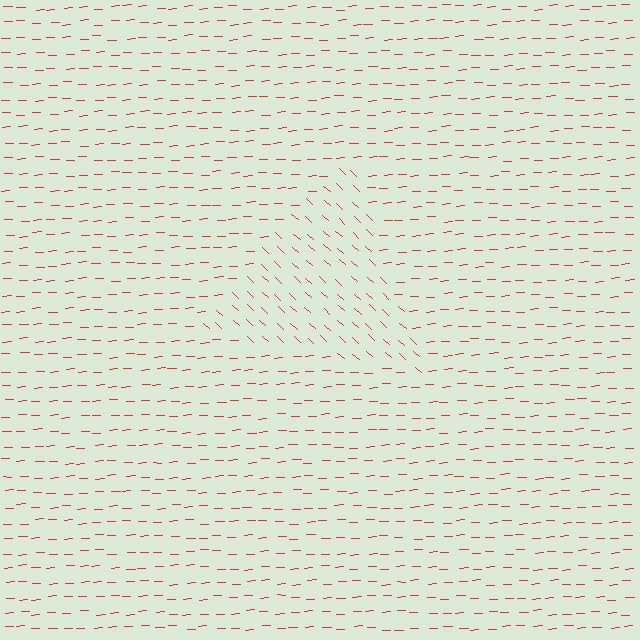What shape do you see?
I see a triangle.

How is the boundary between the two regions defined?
The boundary is defined purely by a change in line orientation (approximately 45 degrees difference). All lines are the same color and thickness.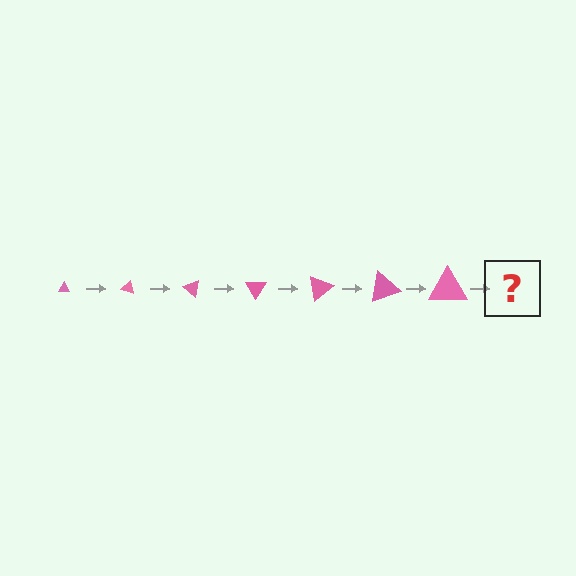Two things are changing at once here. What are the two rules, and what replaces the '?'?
The two rules are that the triangle grows larger each step and it rotates 20 degrees each step. The '?' should be a triangle, larger than the previous one and rotated 140 degrees from the start.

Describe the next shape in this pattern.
It should be a triangle, larger than the previous one and rotated 140 degrees from the start.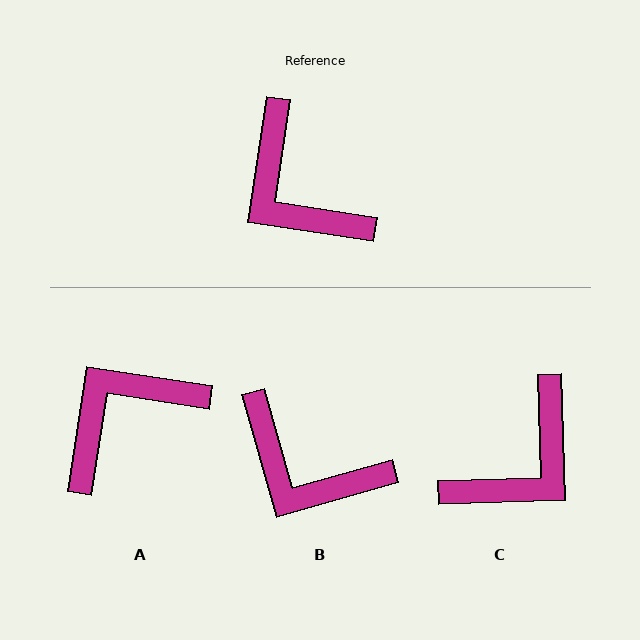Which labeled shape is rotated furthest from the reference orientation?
C, about 100 degrees away.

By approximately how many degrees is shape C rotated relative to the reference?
Approximately 100 degrees counter-clockwise.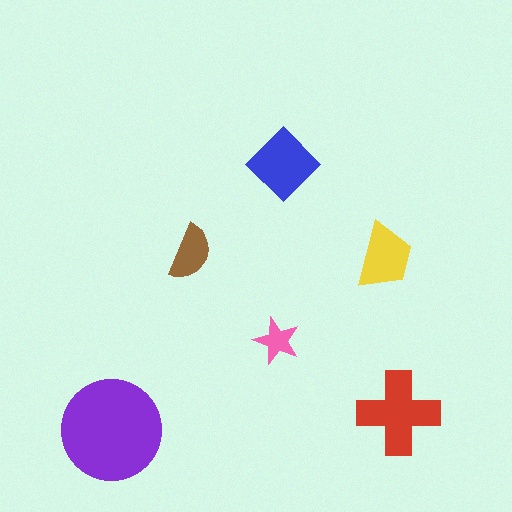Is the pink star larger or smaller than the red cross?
Smaller.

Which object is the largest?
The purple circle.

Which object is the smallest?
The pink star.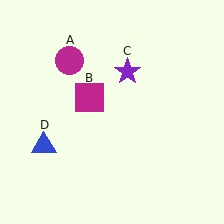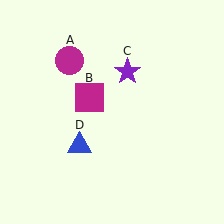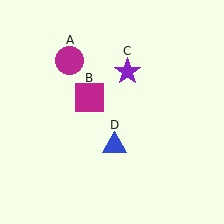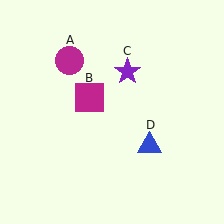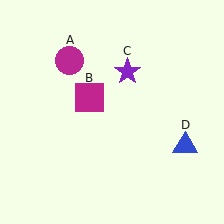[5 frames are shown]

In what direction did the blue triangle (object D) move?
The blue triangle (object D) moved right.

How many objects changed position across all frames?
1 object changed position: blue triangle (object D).